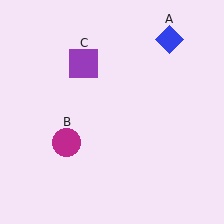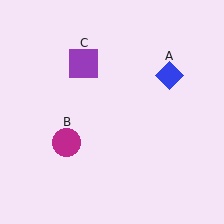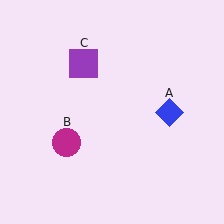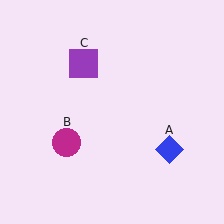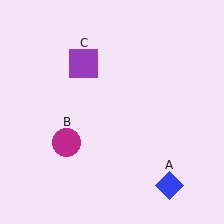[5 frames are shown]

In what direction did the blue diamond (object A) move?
The blue diamond (object A) moved down.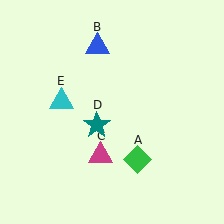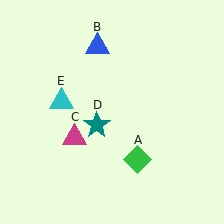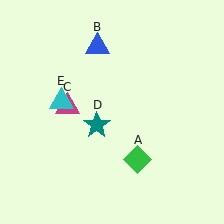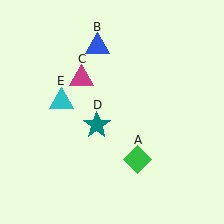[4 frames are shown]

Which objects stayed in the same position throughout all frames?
Green diamond (object A) and blue triangle (object B) and teal star (object D) and cyan triangle (object E) remained stationary.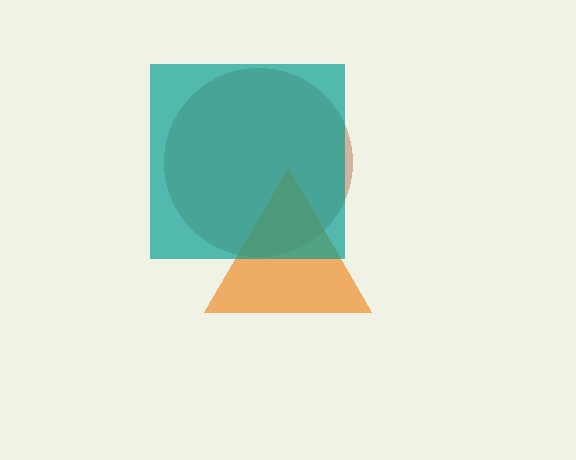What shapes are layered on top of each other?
The layered shapes are: a brown circle, an orange triangle, a teal square.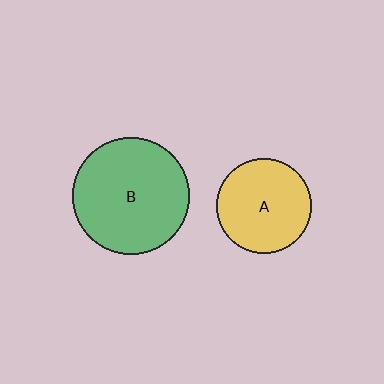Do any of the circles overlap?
No, none of the circles overlap.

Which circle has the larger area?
Circle B (green).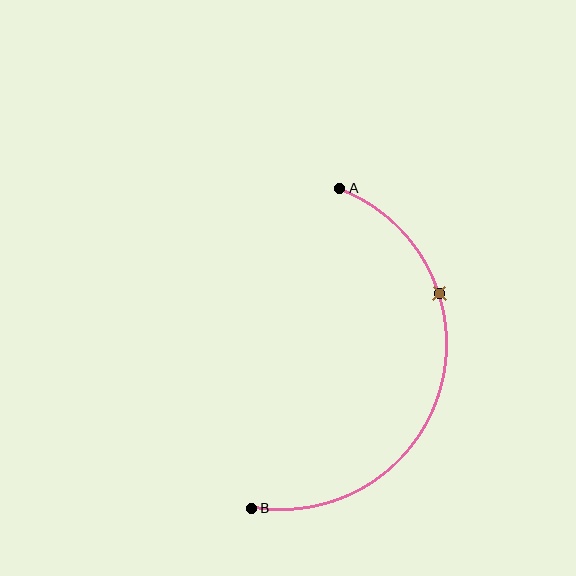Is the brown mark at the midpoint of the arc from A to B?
No. The brown mark lies on the arc but is closer to endpoint A. The arc midpoint would be at the point on the curve equidistant along the arc from both A and B.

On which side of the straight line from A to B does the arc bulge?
The arc bulges to the right of the straight line connecting A and B.